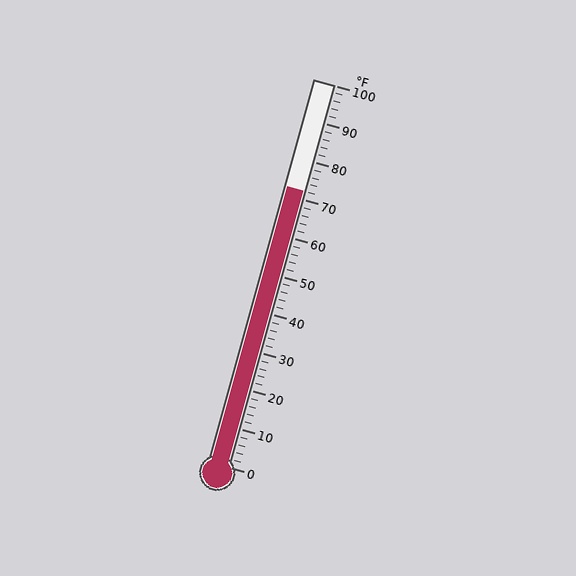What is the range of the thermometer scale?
The thermometer scale ranges from 0°F to 100°F.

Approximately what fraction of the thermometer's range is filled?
The thermometer is filled to approximately 70% of its range.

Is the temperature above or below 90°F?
The temperature is below 90°F.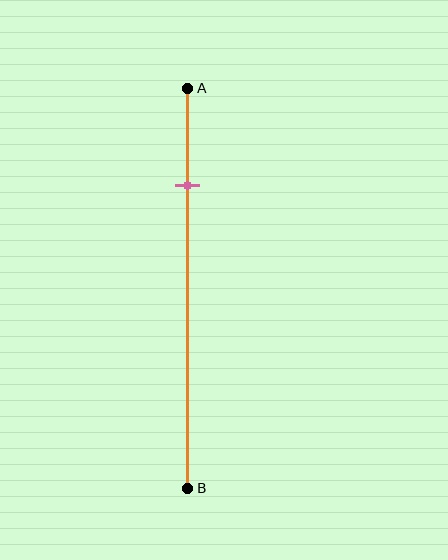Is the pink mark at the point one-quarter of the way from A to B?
Yes, the mark is approximately at the one-quarter point.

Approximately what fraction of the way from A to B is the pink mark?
The pink mark is approximately 25% of the way from A to B.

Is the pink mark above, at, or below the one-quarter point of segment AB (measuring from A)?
The pink mark is approximately at the one-quarter point of segment AB.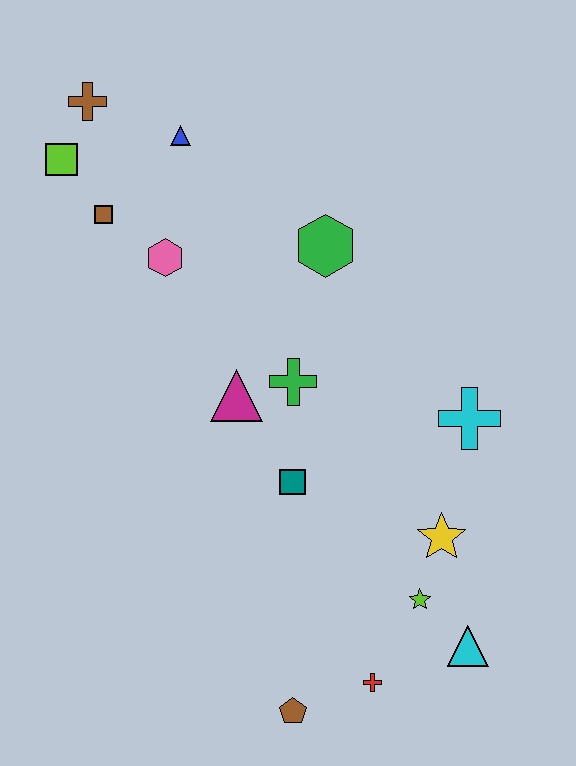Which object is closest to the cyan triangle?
The lime star is closest to the cyan triangle.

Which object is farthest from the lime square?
The cyan triangle is farthest from the lime square.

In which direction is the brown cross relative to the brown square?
The brown cross is above the brown square.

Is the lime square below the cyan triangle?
No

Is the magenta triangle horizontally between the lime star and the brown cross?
Yes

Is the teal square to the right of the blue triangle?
Yes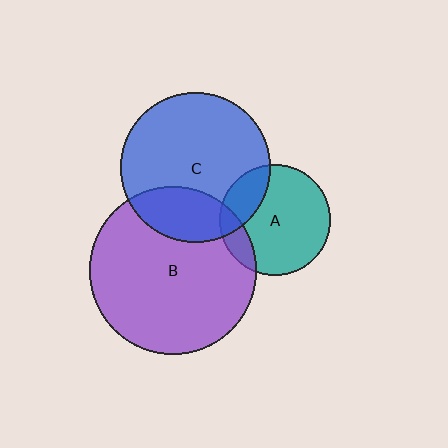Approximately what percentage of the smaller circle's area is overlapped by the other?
Approximately 25%.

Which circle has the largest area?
Circle B (purple).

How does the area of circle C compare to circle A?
Approximately 1.8 times.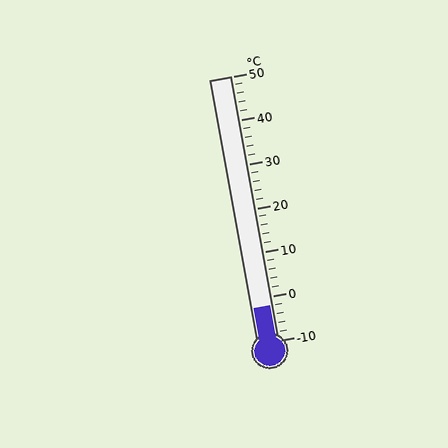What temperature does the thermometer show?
The thermometer shows approximately -2°C.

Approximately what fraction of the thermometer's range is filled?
The thermometer is filled to approximately 15% of its range.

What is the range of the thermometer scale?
The thermometer scale ranges from -10°C to 50°C.